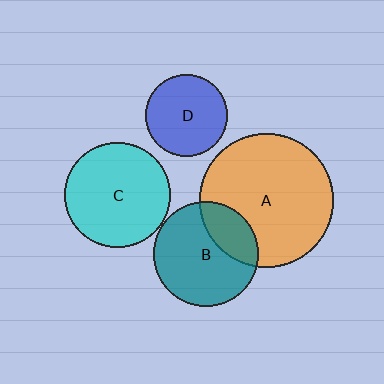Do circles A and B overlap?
Yes.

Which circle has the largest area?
Circle A (orange).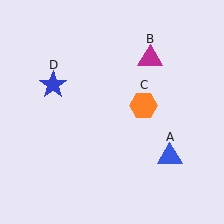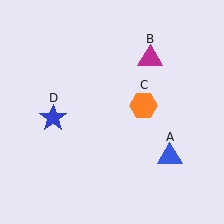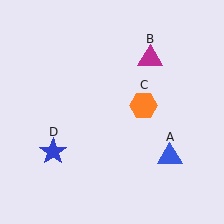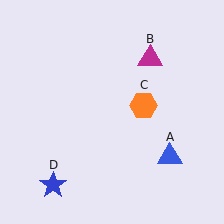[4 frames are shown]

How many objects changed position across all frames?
1 object changed position: blue star (object D).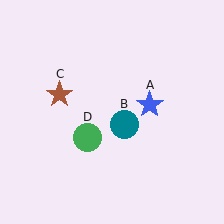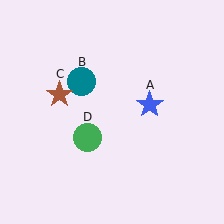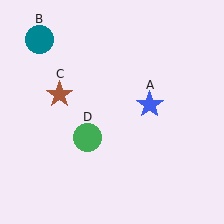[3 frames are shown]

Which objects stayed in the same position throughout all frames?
Blue star (object A) and brown star (object C) and green circle (object D) remained stationary.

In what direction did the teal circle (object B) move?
The teal circle (object B) moved up and to the left.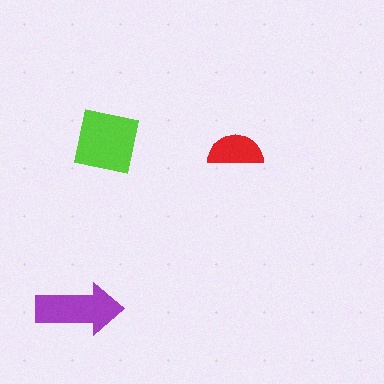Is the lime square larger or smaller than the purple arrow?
Larger.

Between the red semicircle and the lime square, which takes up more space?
The lime square.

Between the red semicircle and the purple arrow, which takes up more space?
The purple arrow.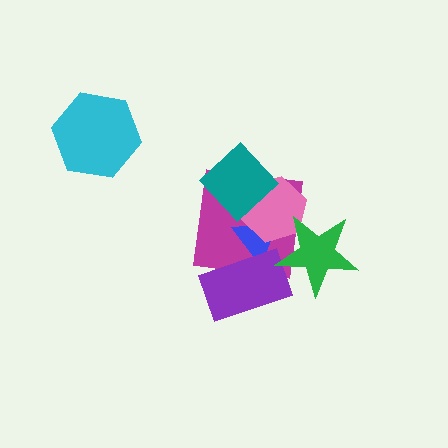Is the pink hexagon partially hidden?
Yes, it is partially covered by another shape.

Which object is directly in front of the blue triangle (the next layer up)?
The pink hexagon is directly in front of the blue triangle.